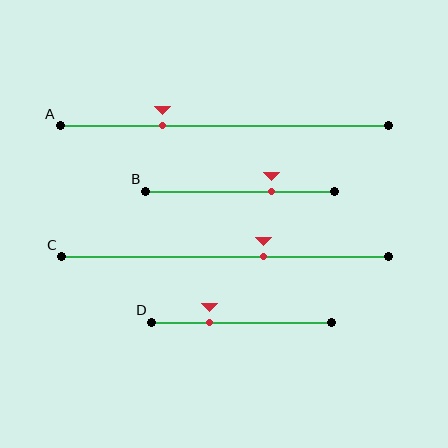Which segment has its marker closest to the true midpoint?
Segment C has its marker closest to the true midpoint.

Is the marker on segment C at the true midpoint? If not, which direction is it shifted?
No, the marker on segment C is shifted to the right by about 12% of the segment length.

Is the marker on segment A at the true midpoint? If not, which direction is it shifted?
No, the marker on segment A is shifted to the left by about 19% of the segment length.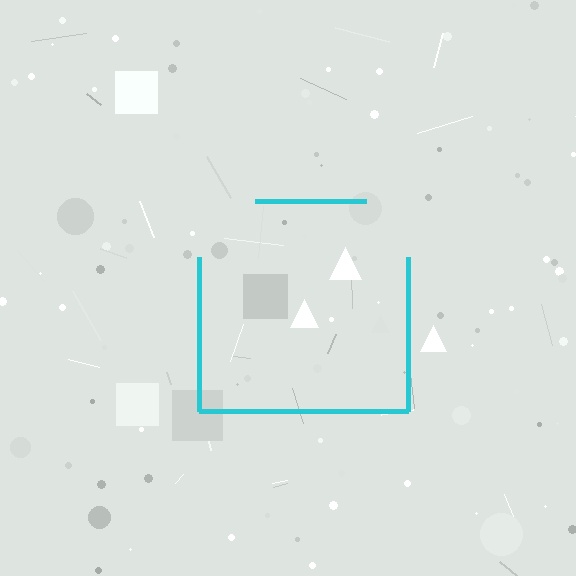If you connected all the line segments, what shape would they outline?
They would outline a square.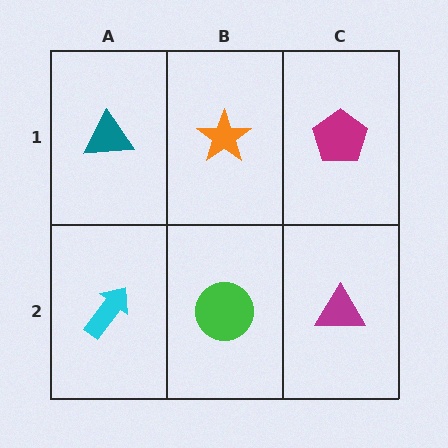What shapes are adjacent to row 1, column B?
A green circle (row 2, column B), a teal triangle (row 1, column A), a magenta pentagon (row 1, column C).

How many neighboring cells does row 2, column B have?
3.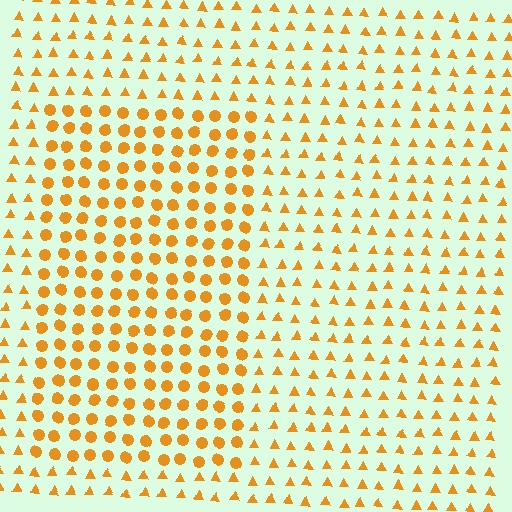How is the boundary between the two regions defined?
The boundary is defined by a change in element shape: circles inside vs. triangles outside. All elements share the same color and spacing.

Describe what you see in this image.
The image is filled with small orange elements arranged in a uniform grid. A rectangle-shaped region contains circles, while the surrounding area contains triangles. The boundary is defined purely by the change in element shape.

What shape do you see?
I see a rectangle.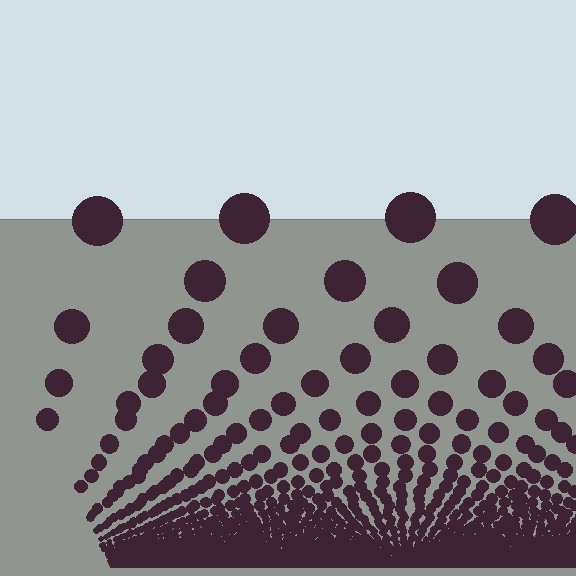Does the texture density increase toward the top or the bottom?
Density increases toward the bottom.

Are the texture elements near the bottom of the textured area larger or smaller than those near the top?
Smaller. The gradient is inverted — elements near the bottom are smaller and denser.